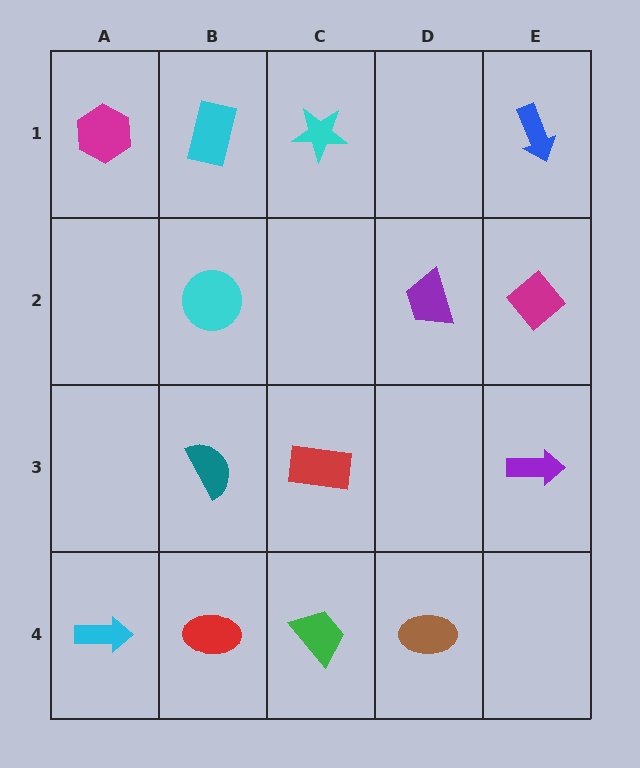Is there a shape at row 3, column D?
No, that cell is empty.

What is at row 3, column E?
A purple arrow.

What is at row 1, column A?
A magenta hexagon.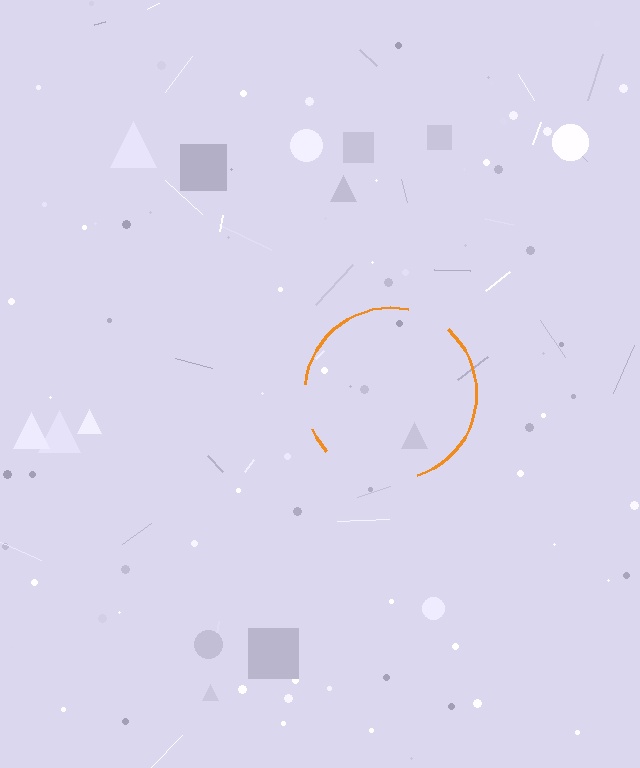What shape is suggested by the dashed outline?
The dashed outline suggests a circle.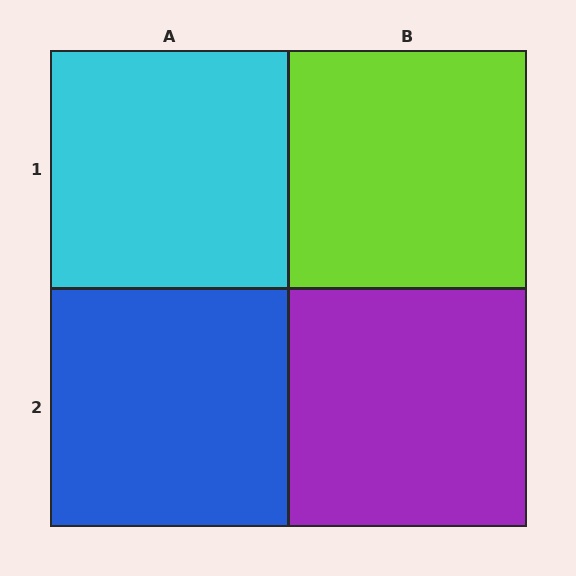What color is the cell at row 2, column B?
Purple.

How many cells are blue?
1 cell is blue.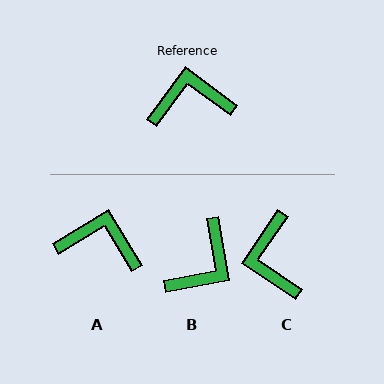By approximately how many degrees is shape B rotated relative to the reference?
Approximately 133 degrees clockwise.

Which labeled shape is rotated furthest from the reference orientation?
B, about 133 degrees away.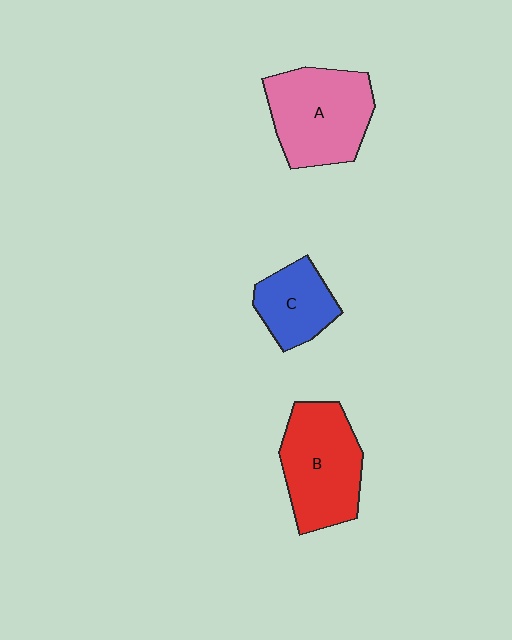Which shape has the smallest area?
Shape C (blue).